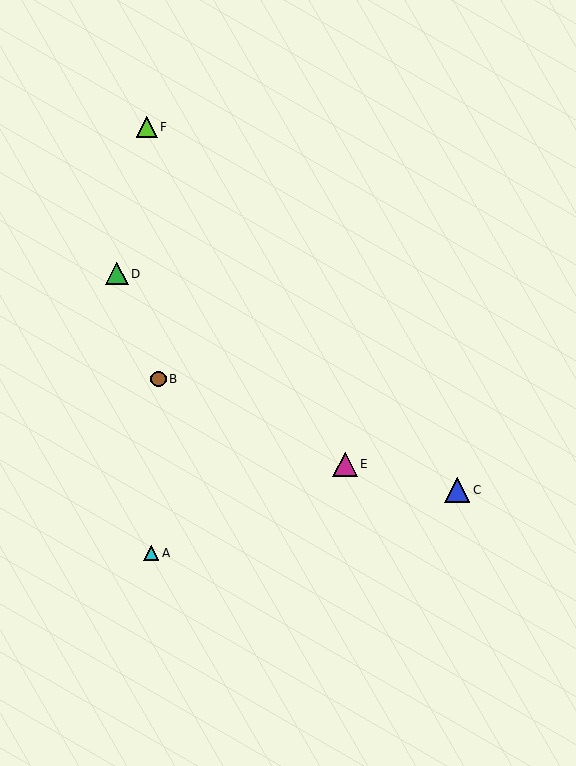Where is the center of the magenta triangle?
The center of the magenta triangle is at (345, 464).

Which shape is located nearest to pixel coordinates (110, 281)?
The green triangle (labeled D) at (117, 274) is nearest to that location.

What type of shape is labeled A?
Shape A is a cyan triangle.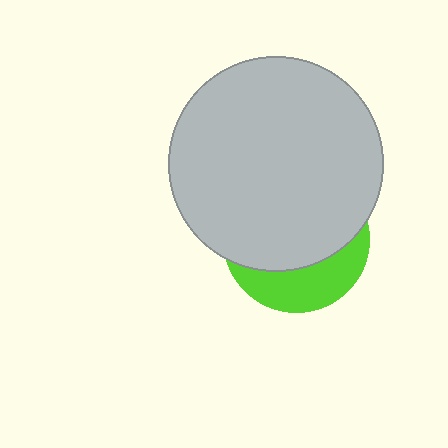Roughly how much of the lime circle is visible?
A small part of it is visible (roughly 32%).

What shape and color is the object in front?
The object in front is a light gray circle.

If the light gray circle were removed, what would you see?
You would see the complete lime circle.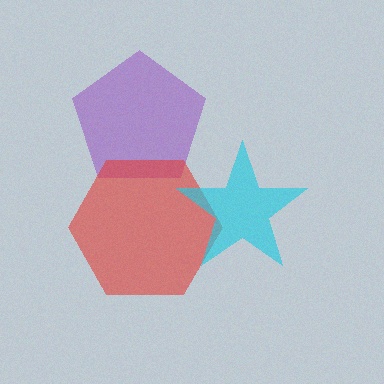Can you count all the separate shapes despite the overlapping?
Yes, there are 3 separate shapes.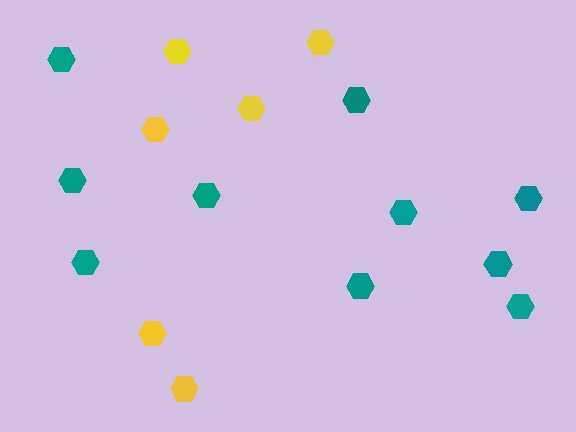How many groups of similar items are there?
There are 2 groups: one group of yellow hexagons (6) and one group of teal hexagons (10).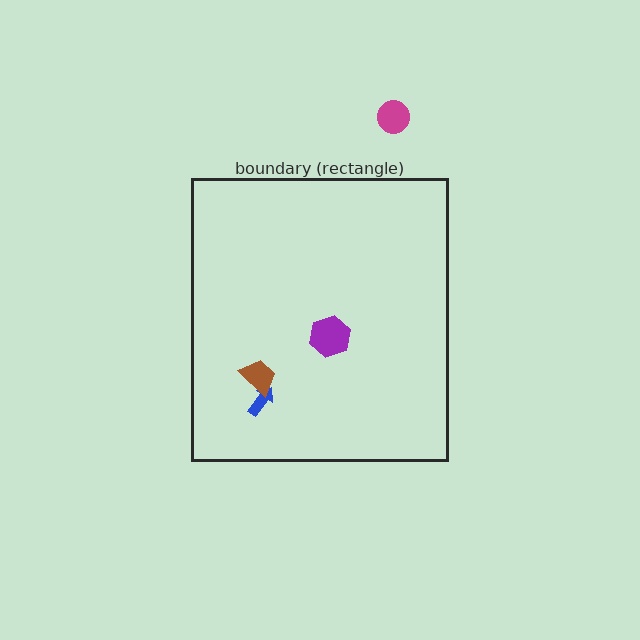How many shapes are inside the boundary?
3 inside, 1 outside.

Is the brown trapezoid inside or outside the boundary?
Inside.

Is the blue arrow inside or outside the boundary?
Inside.